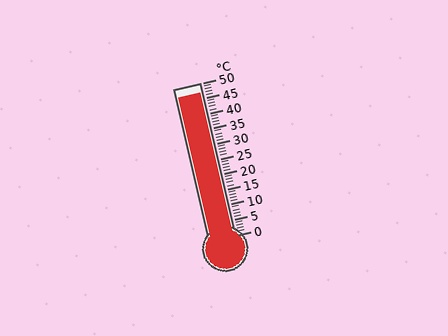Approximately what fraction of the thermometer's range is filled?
The thermometer is filled to approximately 95% of its range.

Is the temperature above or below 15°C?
The temperature is above 15°C.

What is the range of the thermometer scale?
The thermometer scale ranges from 0°C to 50°C.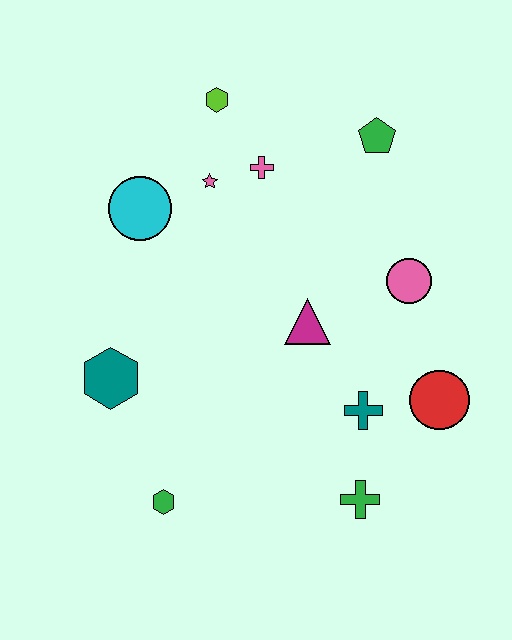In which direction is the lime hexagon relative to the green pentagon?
The lime hexagon is to the left of the green pentagon.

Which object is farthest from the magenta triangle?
The lime hexagon is farthest from the magenta triangle.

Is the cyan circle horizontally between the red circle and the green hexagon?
No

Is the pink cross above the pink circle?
Yes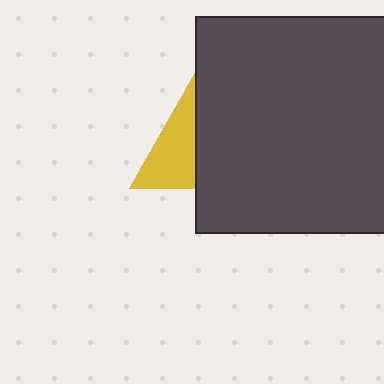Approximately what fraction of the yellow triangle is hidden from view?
Roughly 52% of the yellow triangle is hidden behind the dark gray rectangle.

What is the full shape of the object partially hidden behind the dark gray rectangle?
The partially hidden object is a yellow triangle.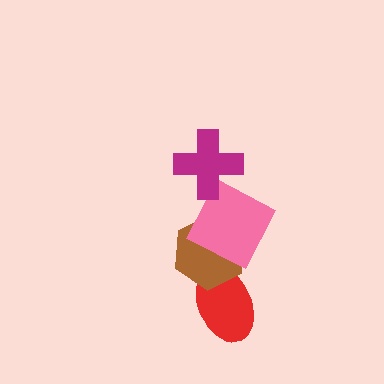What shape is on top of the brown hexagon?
The pink square is on top of the brown hexagon.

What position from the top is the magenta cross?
The magenta cross is 1st from the top.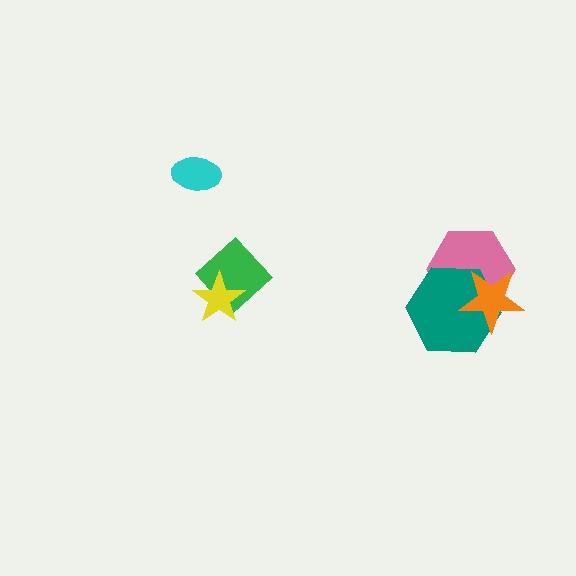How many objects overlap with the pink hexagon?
2 objects overlap with the pink hexagon.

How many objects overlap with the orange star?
2 objects overlap with the orange star.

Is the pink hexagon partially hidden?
Yes, it is partially covered by another shape.